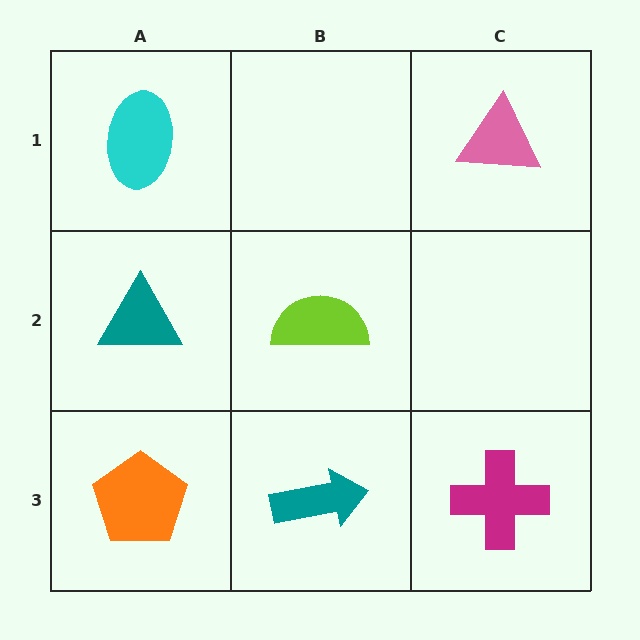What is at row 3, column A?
An orange pentagon.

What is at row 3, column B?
A teal arrow.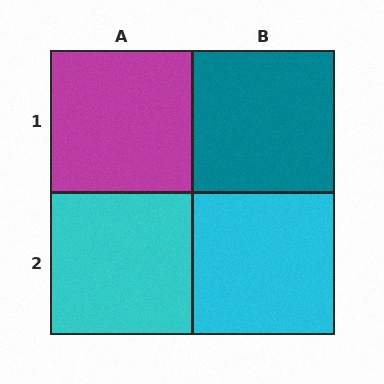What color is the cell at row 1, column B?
Teal.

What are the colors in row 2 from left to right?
Cyan, cyan.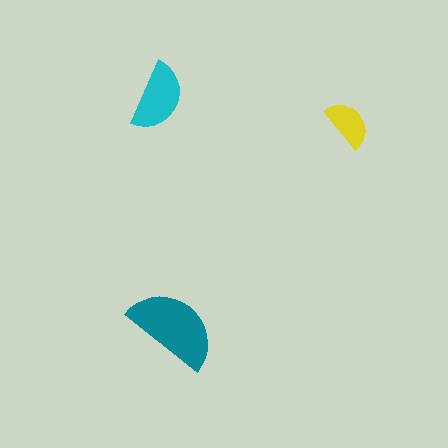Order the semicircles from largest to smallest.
the teal one, the cyan one, the yellow one.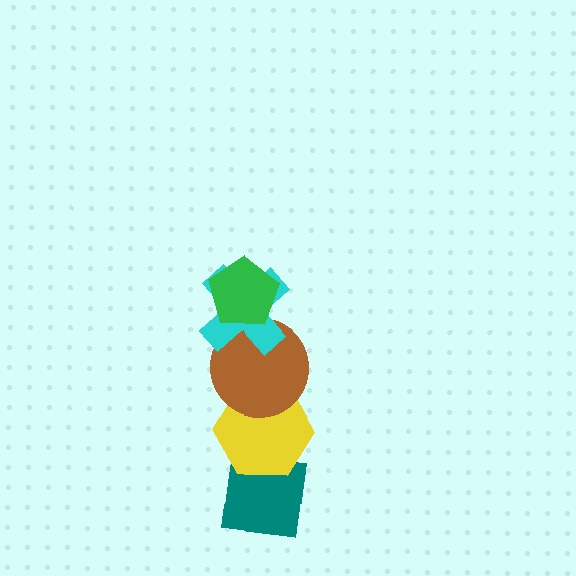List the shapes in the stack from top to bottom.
From top to bottom: the green pentagon, the cyan cross, the brown circle, the yellow hexagon, the teal square.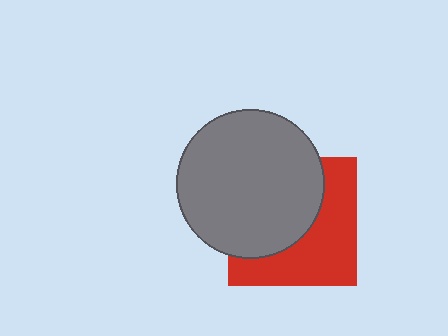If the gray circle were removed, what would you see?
You would see the complete red square.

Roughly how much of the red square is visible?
About half of it is visible (roughly 48%).